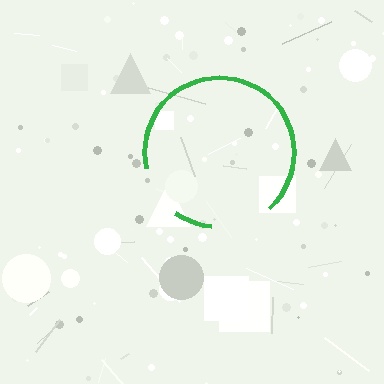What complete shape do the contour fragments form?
The contour fragments form a circle.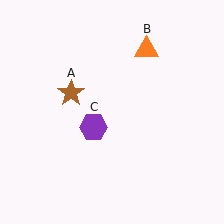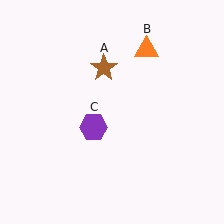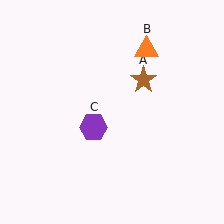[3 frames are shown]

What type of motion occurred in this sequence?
The brown star (object A) rotated clockwise around the center of the scene.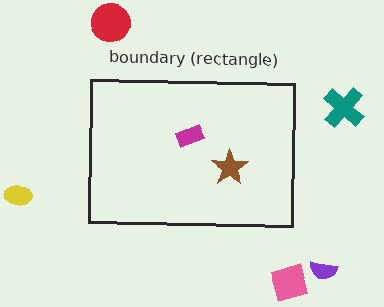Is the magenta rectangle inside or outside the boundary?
Inside.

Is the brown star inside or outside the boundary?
Inside.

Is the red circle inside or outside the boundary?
Outside.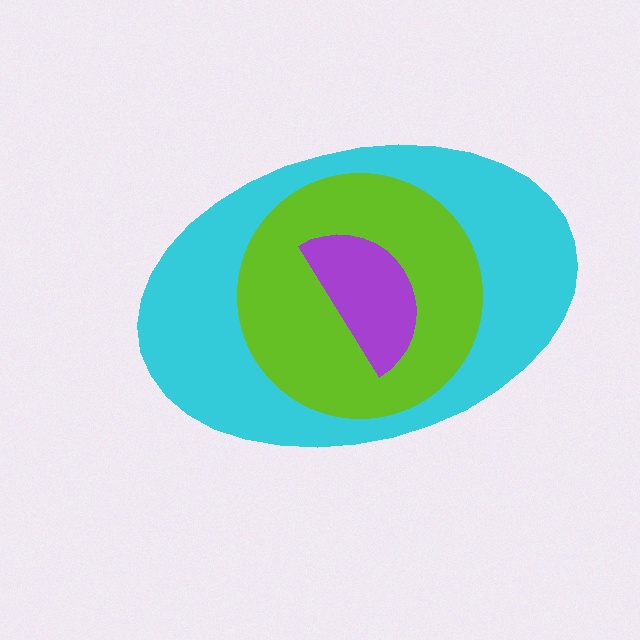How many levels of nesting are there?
3.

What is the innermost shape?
The purple semicircle.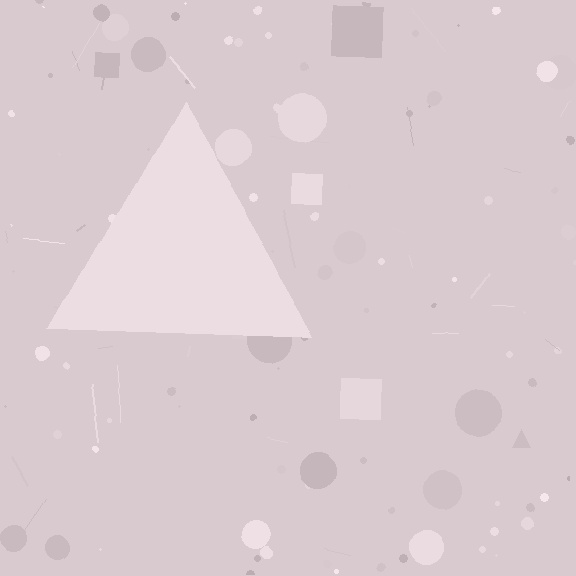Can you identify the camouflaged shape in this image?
The camouflaged shape is a triangle.